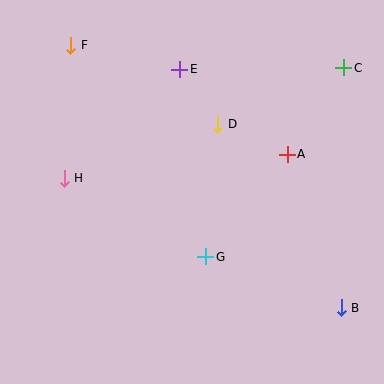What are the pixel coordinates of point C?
Point C is at (344, 68).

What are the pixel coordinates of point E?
Point E is at (180, 69).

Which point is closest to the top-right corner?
Point C is closest to the top-right corner.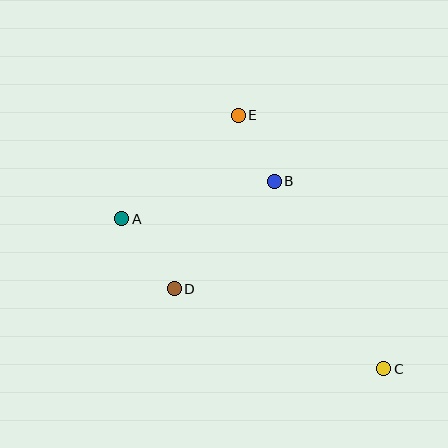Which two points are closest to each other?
Points B and E are closest to each other.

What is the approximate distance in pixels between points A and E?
The distance between A and E is approximately 156 pixels.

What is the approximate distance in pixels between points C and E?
The distance between C and E is approximately 292 pixels.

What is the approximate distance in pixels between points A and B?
The distance between A and B is approximately 157 pixels.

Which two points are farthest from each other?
Points A and C are farthest from each other.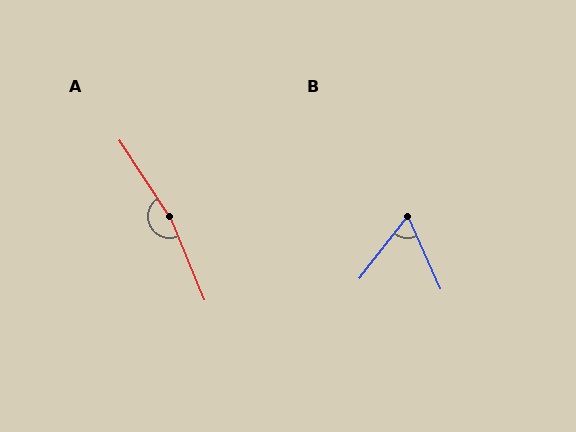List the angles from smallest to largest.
B (62°), A (169°).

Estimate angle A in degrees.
Approximately 169 degrees.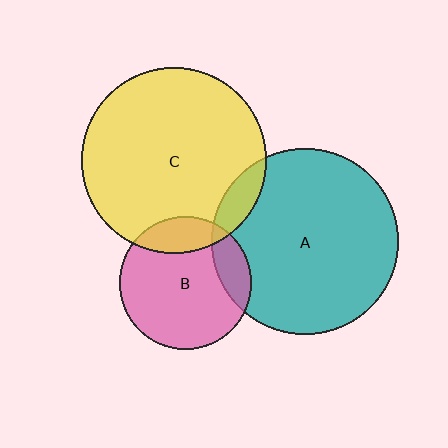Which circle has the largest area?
Circle A (teal).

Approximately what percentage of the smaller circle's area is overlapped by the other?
Approximately 20%.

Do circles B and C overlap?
Yes.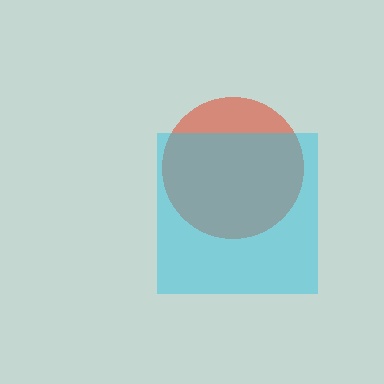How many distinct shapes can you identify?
There are 2 distinct shapes: a red circle, a cyan square.